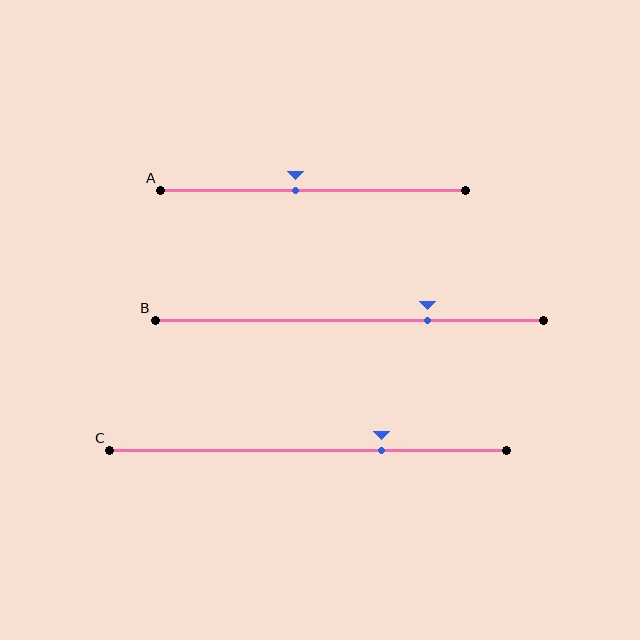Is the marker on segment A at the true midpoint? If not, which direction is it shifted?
No, the marker on segment A is shifted to the left by about 6% of the segment length.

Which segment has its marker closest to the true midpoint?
Segment A has its marker closest to the true midpoint.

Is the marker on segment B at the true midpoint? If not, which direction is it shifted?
No, the marker on segment B is shifted to the right by about 20% of the segment length.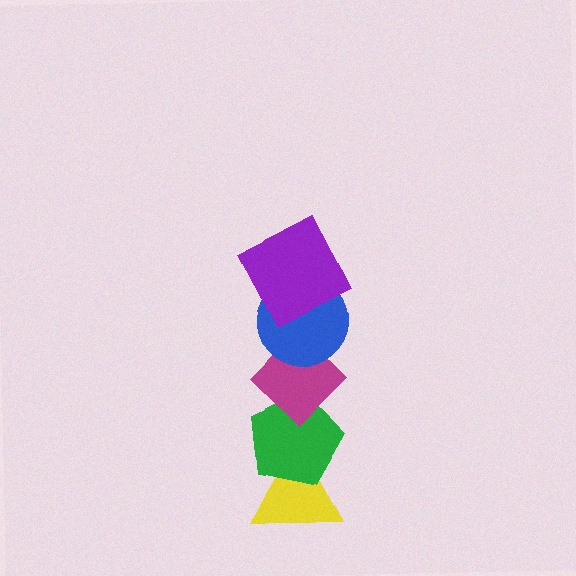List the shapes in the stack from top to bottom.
From top to bottom: the purple square, the blue circle, the magenta diamond, the green pentagon, the yellow triangle.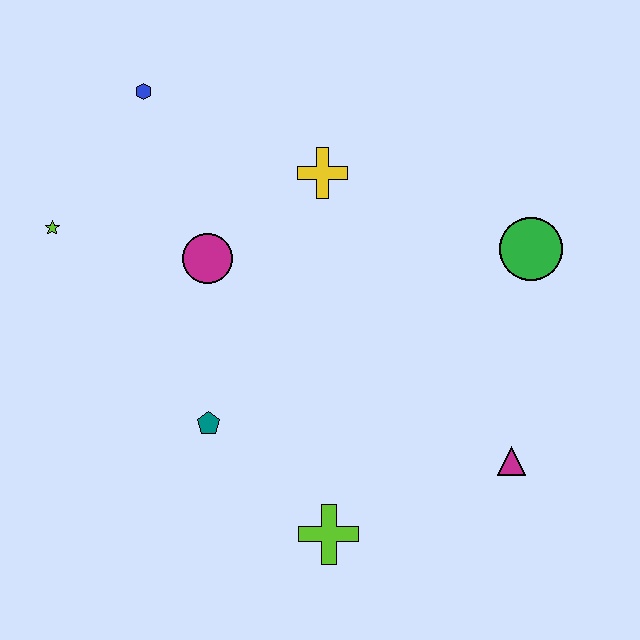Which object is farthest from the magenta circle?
The magenta triangle is farthest from the magenta circle.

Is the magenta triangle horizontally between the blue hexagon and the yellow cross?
No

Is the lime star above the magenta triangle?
Yes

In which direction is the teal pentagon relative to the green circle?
The teal pentagon is to the left of the green circle.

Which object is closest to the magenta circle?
The yellow cross is closest to the magenta circle.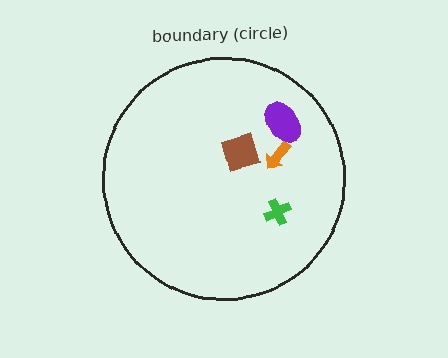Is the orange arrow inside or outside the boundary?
Inside.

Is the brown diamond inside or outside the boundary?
Inside.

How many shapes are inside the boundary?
4 inside, 0 outside.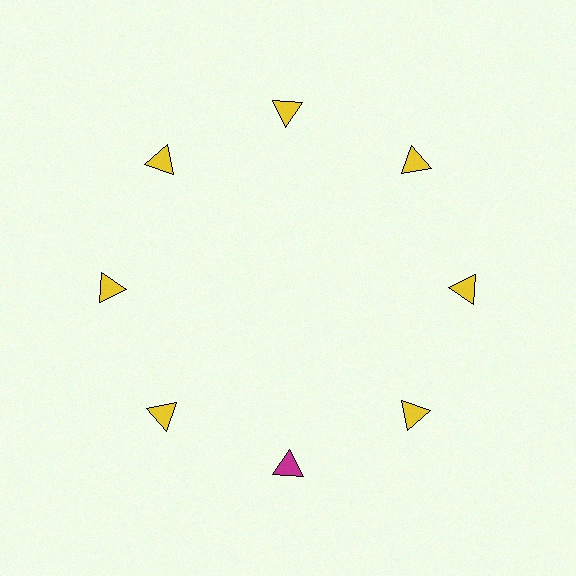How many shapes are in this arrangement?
There are 8 shapes arranged in a ring pattern.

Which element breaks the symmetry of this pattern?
The magenta triangle at roughly the 6 o'clock position breaks the symmetry. All other shapes are yellow triangles.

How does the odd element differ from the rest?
It has a different color: magenta instead of yellow.